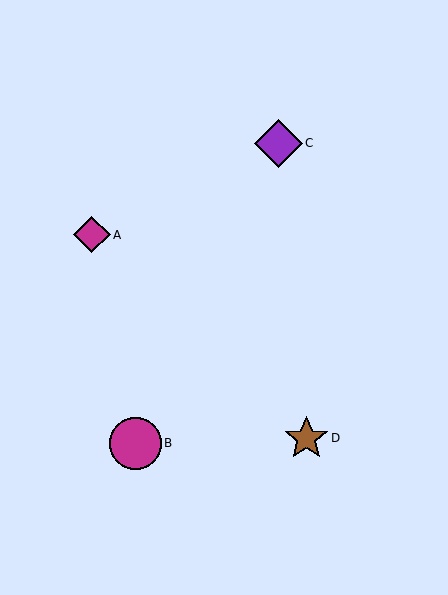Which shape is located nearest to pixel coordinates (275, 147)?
The purple diamond (labeled C) at (278, 144) is nearest to that location.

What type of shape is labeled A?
Shape A is a magenta diamond.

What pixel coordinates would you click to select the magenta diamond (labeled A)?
Click at (92, 235) to select the magenta diamond A.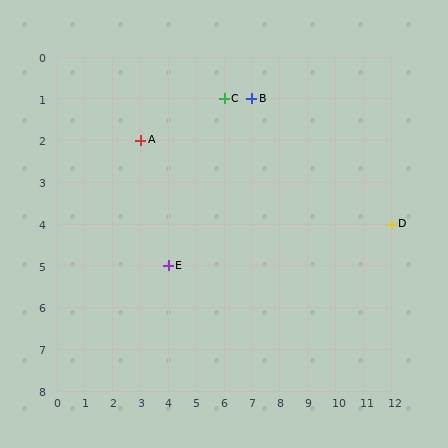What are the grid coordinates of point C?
Point C is at grid coordinates (6, 1).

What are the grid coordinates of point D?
Point D is at grid coordinates (12, 4).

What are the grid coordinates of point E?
Point E is at grid coordinates (4, 5).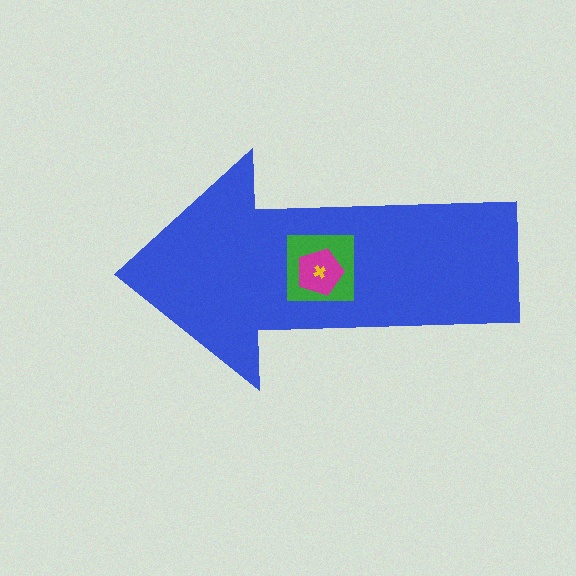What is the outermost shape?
The blue arrow.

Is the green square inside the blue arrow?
Yes.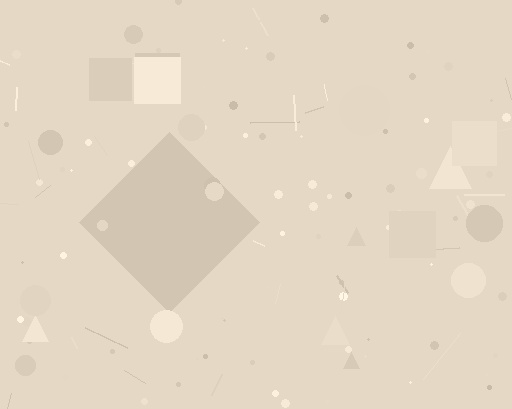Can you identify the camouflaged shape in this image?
The camouflaged shape is a diamond.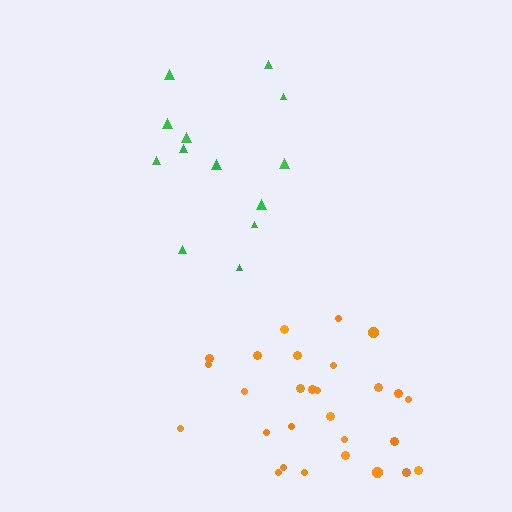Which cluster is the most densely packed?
Orange.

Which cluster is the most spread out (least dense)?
Green.